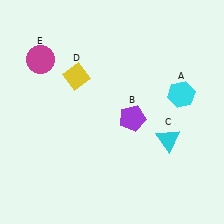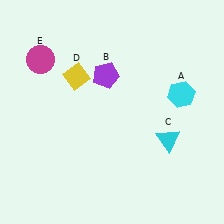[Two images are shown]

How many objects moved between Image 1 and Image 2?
1 object moved between the two images.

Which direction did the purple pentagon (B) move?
The purple pentagon (B) moved up.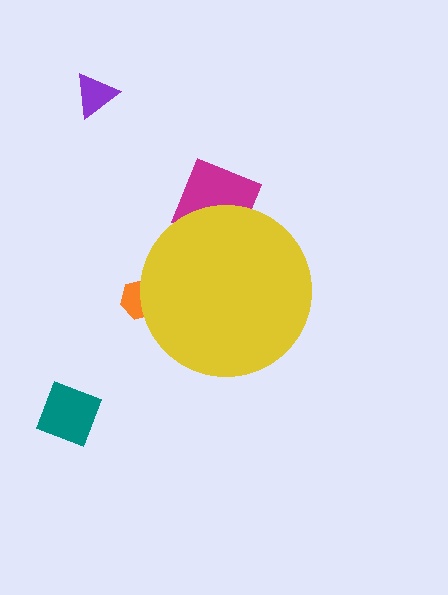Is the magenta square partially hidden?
Yes, the magenta square is partially hidden behind the yellow circle.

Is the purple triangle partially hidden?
No, the purple triangle is fully visible.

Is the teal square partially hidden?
No, the teal square is fully visible.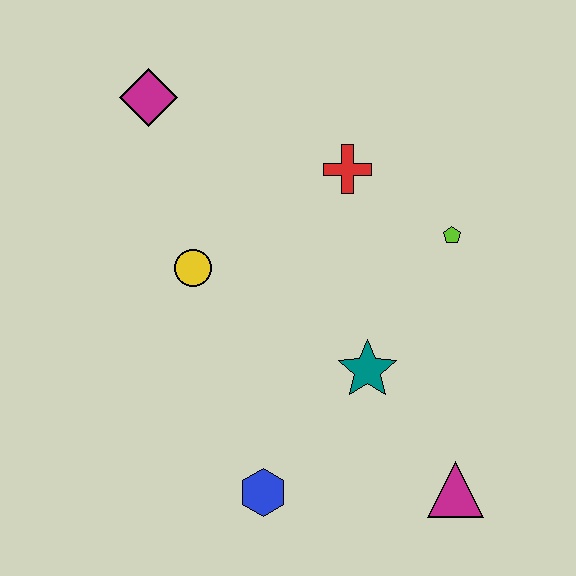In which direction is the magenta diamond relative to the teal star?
The magenta diamond is above the teal star.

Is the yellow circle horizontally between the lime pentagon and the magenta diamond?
Yes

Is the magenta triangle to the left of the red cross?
No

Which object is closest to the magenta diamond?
The yellow circle is closest to the magenta diamond.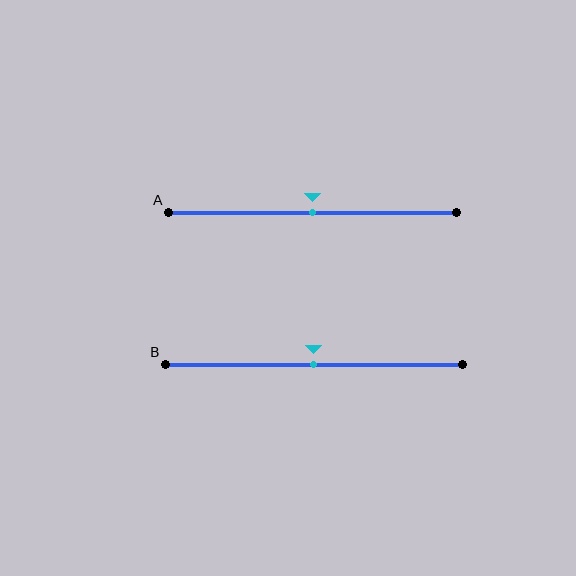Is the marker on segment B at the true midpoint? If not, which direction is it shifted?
Yes, the marker on segment B is at the true midpoint.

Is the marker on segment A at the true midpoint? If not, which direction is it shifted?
Yes, the marker on segment A is at the true midpoint.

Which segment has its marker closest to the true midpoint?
Segment A has its marker closest to the true midpoint.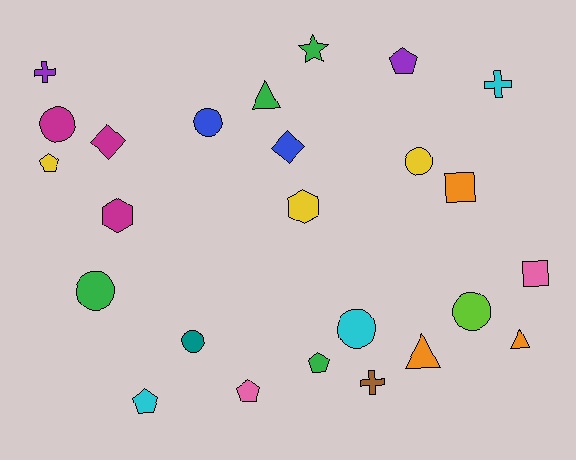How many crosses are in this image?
There are 3 crosses.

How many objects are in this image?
There are 25 objects.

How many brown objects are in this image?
There is 1 brown object.